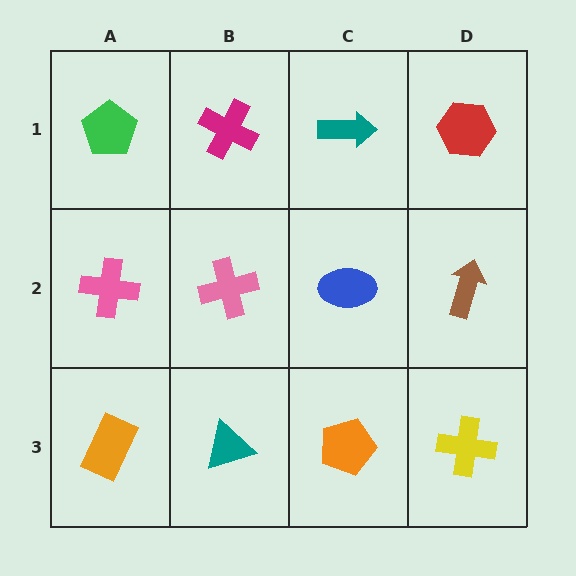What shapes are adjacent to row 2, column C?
A teal arrow (row 1, column C), an orange pentagon (row 3, column C), a pink cross (row 2, column B), a brown arrow (row 2, column D).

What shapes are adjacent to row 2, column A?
A green pentagon (row 1, column A), an orange rectangle (row 3, column A), a pink cross (row 2, column B).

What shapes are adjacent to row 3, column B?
A pink cross (row 2, column B), an orange rectangle (row 3, column A), an orange pentagon (row 3, column C).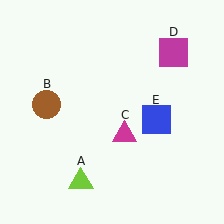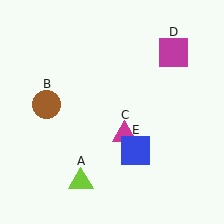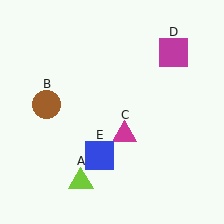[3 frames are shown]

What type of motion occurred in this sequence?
The blue square (object E) rotated clockwise around the center of the scene.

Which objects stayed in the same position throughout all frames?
Lime triangle (object A) and brown circle (object B) and magenta triangle (object C) and magenta square (object D) remained stationary.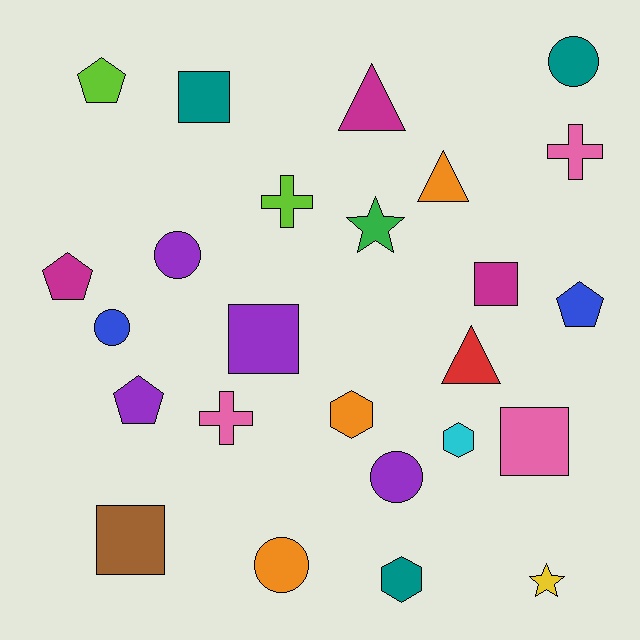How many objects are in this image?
There are 25 objects.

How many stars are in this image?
There are 2 stars.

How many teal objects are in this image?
There are 3 teal objects.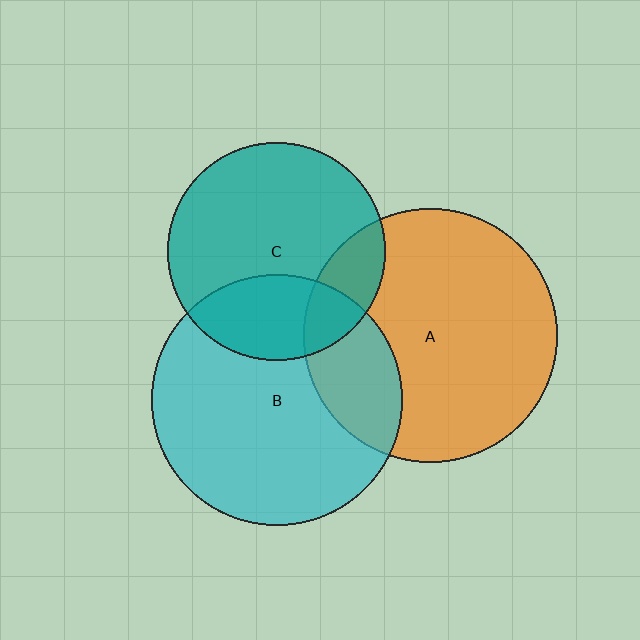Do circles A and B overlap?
Yes.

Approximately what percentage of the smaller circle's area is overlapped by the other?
Approximately 25%.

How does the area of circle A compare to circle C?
Approximately 1.4 times.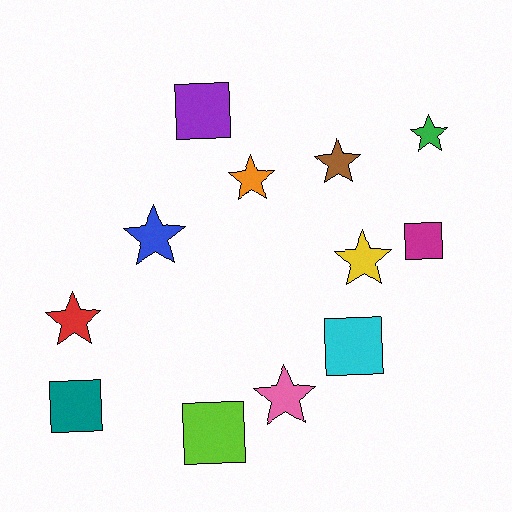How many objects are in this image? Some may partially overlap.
There are 12 objects.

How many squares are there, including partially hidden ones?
There are 5 squares.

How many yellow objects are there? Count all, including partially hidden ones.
There is 1 yellow object.